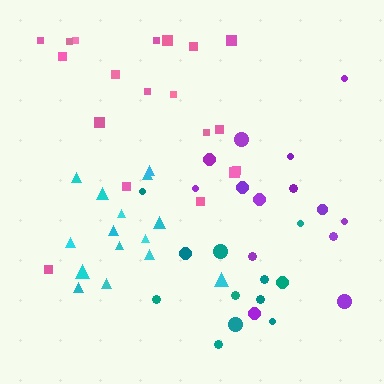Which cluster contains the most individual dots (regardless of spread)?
Pink (19).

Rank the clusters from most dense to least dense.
cyan, purple, pink, teal.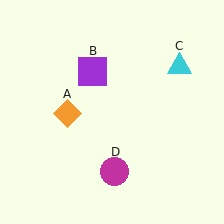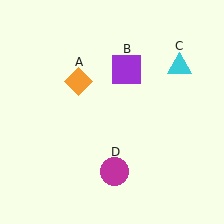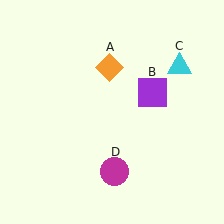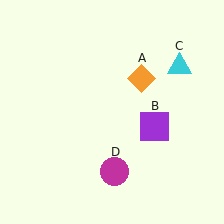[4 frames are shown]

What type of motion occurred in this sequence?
The orange diamond (object A), purple square (object B) rotated clockwise around the center of the scene.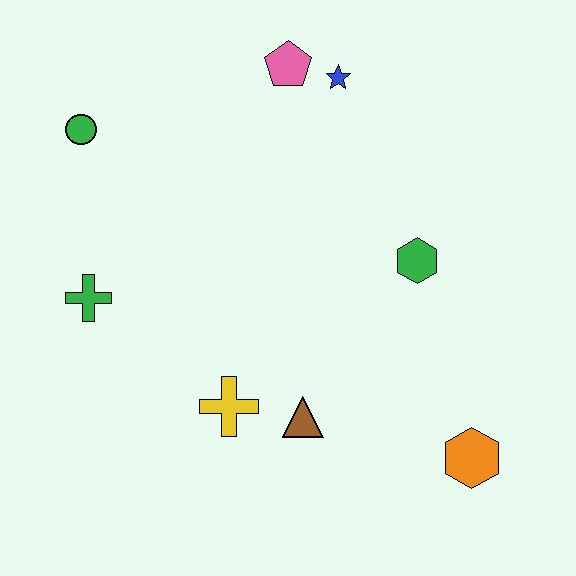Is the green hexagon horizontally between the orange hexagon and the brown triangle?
Yes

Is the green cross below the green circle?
Yes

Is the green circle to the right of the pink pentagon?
No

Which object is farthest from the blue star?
The orange hexagon is farthest from the blue star.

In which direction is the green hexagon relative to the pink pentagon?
The green hexagon is below the pink pentagon.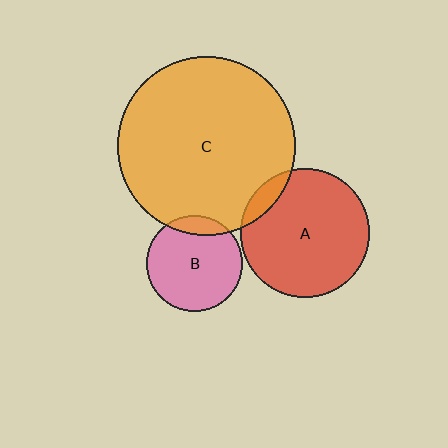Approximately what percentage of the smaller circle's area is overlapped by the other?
Approximately 10%.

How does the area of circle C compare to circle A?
Approximately 1.9 times.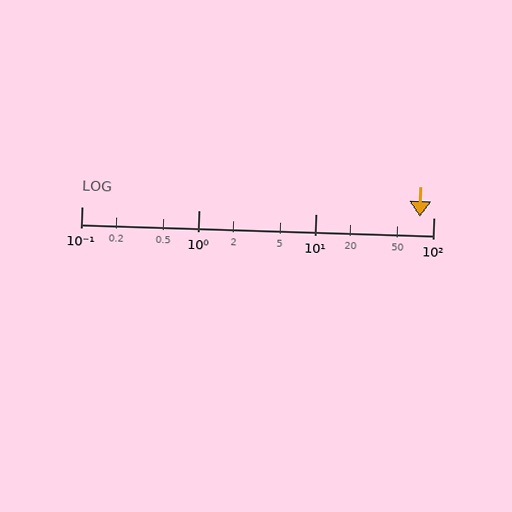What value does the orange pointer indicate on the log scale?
The pointer indicates approximately 76.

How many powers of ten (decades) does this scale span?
The scale spans 3 decades, from 0.1 to 100.